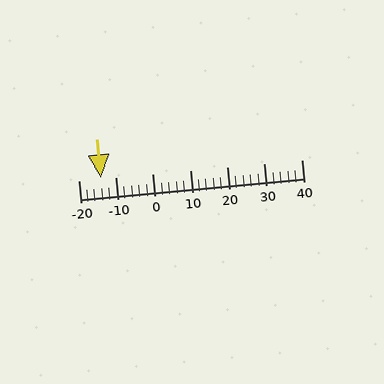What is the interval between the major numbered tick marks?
The major tick marks are spaced 10 units apart.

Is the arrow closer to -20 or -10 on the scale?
The arrow is closer to -10.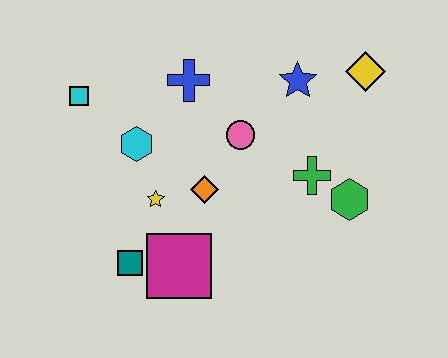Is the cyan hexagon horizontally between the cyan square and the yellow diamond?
Yes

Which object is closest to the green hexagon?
The green cross is closest to the green hexagon.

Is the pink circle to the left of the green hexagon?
Yes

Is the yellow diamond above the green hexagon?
Yes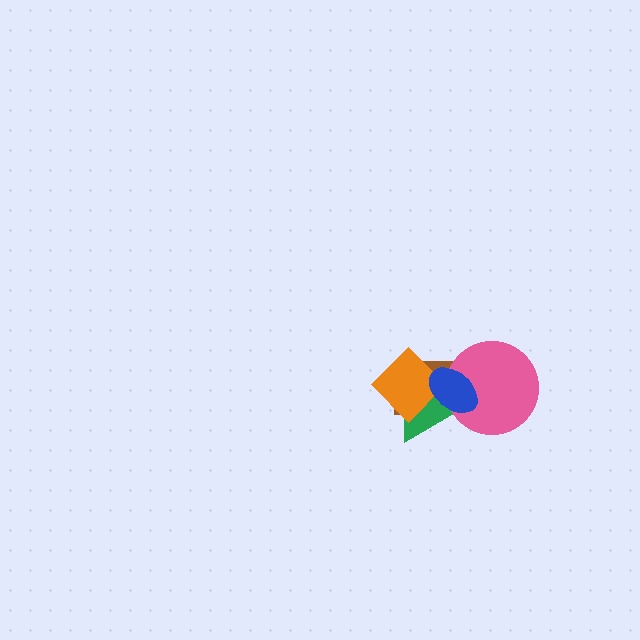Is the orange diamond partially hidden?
Yes, it is partially covered by another shape.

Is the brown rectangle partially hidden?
Yes, it is partially covered by another shape.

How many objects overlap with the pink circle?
3 objects overlap with the pink circle.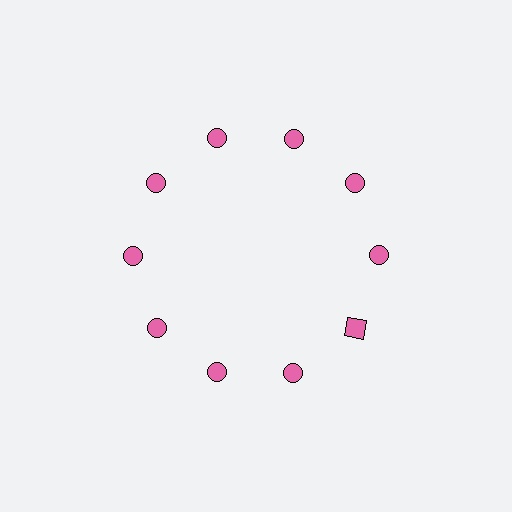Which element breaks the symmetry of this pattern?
The pink square at roughly the 4 o'clock position breaks the symmetry. All other shapes are pink circles.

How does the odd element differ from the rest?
It has a different shape: square instead of circle.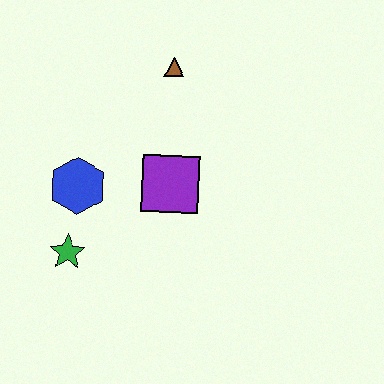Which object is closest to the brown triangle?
The purple square is closest to the brown triangle.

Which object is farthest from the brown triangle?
The green star is farthest from the brown triangle.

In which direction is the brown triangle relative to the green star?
The brown triangle is above the green star.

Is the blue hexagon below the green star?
No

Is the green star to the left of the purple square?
Yes